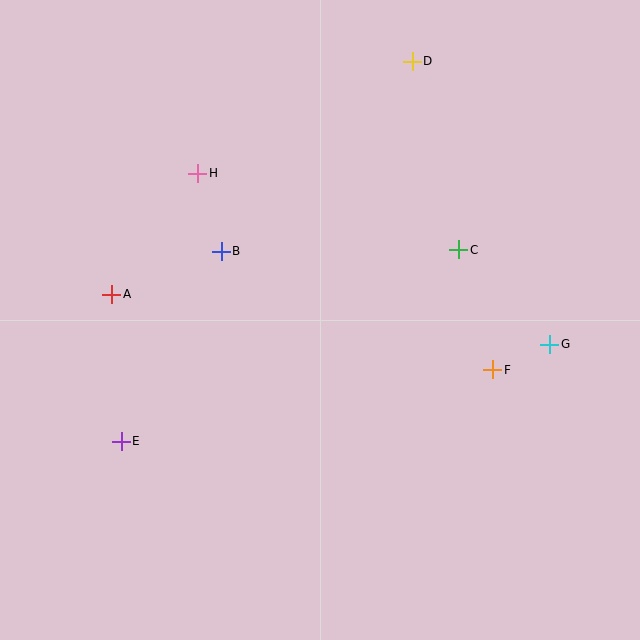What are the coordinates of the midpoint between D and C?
The midpoint between D and C is at (435, 156).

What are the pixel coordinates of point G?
Point G is at (550, 344).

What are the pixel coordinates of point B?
Point B is at (221, 251).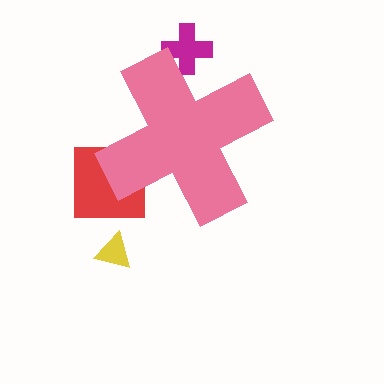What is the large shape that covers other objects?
A pink cross.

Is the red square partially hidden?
Yes, the red square is partially hidden behind the pink cross.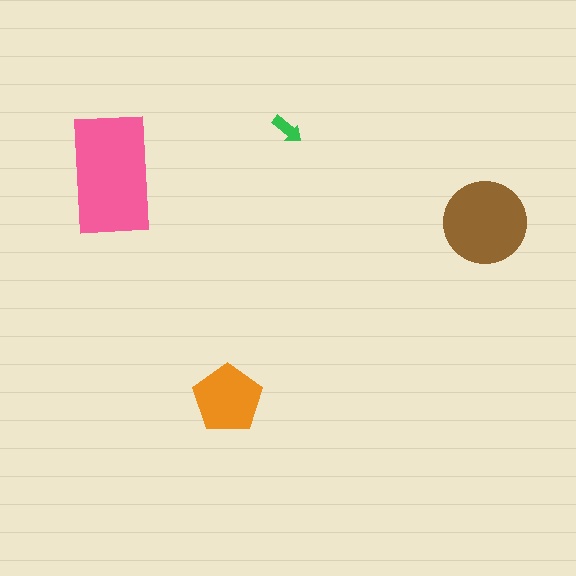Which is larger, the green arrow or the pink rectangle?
The pink rectangle.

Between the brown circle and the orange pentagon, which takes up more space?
The brown circle.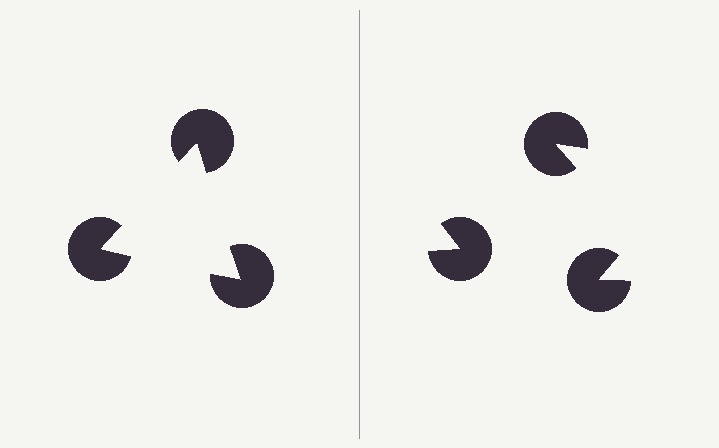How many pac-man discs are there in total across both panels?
6 — 3 on each side.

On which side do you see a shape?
An illusory triangle appears on the left side. On the right side the wedge cuts are rotated, so no coherent shape forms.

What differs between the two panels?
The pac-man discs are positioned identically on both sides; only the wedge orientations differ. On the left they align to a triangle; on the right they are misaligned.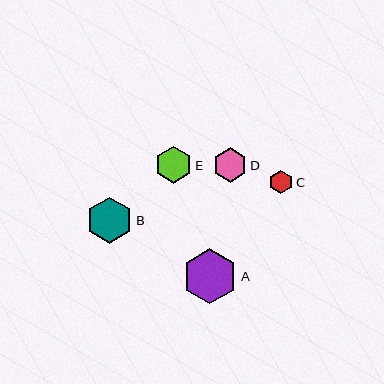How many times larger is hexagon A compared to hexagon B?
Hexagon A is approximately 1.2 times the size of hexagon B.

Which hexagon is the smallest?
Hexagon C is the smallest with a size of approximately 24 pixels.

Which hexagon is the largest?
Hexagon A is the largest with a size of approximately 55 pixels.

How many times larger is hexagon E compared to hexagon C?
Hexagon E is approximately 1.6 times the size of hexagon C.